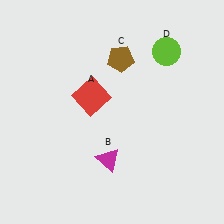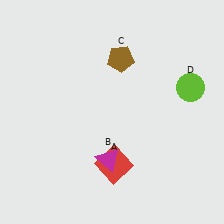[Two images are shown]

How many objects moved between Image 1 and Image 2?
2 objects moved between the two images.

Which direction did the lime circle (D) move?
The lime circle (D) moved down.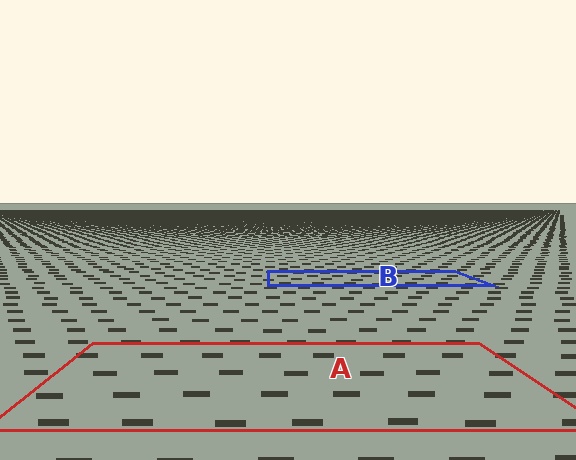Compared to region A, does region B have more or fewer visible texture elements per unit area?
Region B has more texture elements per unit area — they are packed more densely because it is farther away.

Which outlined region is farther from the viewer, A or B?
Region B is farther from the viewer — the texture elements inside it appear smaller and more densely packed.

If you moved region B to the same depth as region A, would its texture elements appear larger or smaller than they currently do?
They would appear larger. At a closer depth, the same texture elements are projected at a bigger on-screen size.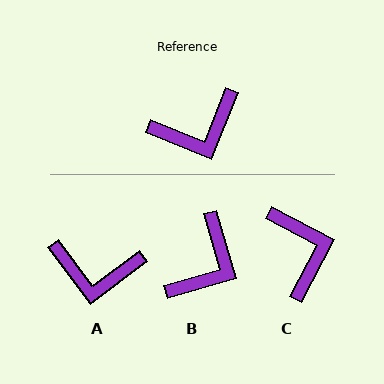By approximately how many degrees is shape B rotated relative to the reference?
Approximately 38 degrees counter-clockwise.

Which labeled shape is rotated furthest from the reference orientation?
C, about 84 degrees away.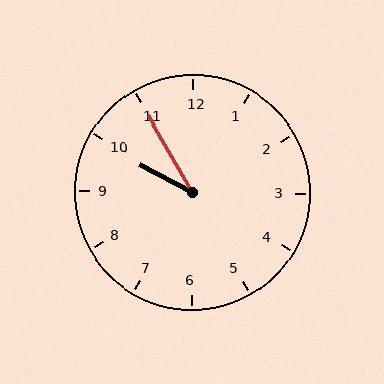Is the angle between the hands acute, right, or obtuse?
It is acute.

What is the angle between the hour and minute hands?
Approximately 32 degrees.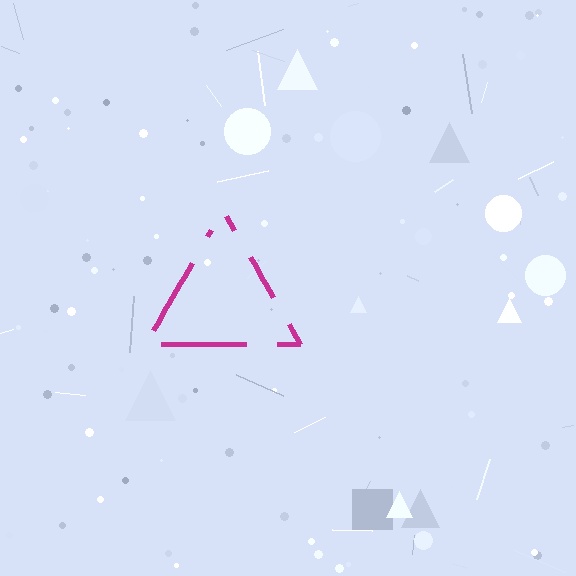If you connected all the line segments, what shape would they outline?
They would outline a triangle.